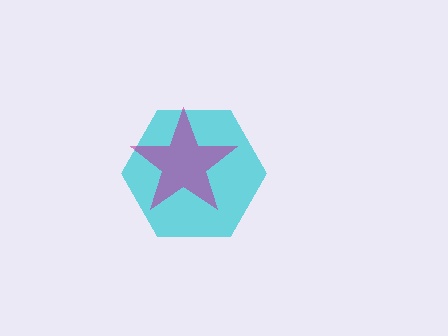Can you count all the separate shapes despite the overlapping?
Yes, there are 2 separate shapes.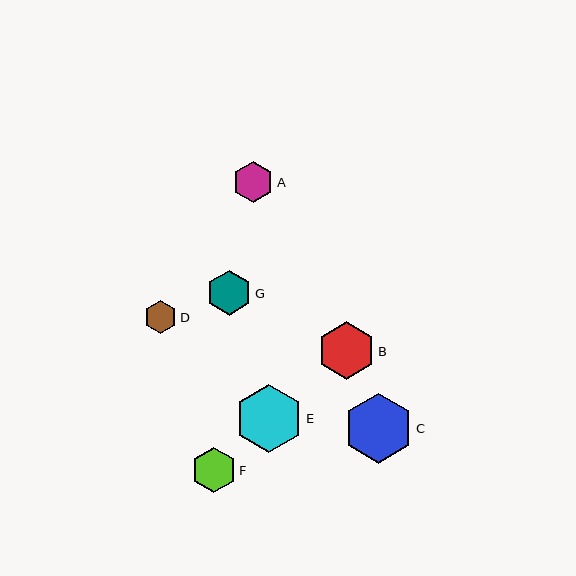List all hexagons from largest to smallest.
From largest to smallest: C, E, B, F, G, A, D.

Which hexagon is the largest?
Hexagon C is the largest with a size of approximately 70 pixels.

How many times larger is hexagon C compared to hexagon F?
Hexagon C is approximately 1.5 times the size of hexagon F.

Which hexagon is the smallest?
Hexagon D is the smallest with a size of approximately 33 pixels.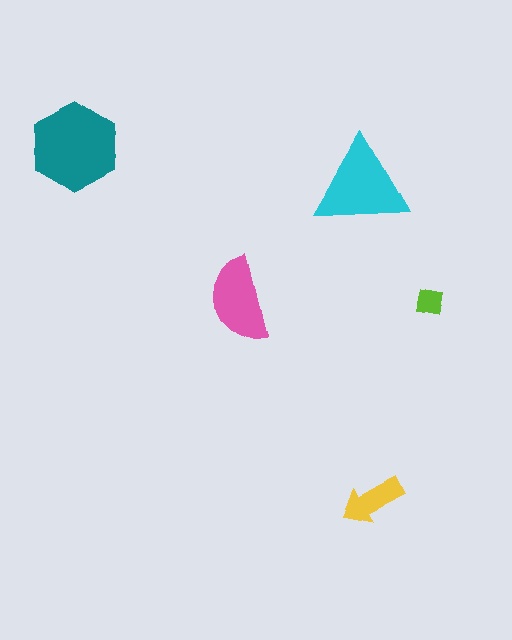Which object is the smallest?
The lime square.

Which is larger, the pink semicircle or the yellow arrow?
The pink semicircle.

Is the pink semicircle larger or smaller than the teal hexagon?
Smaller.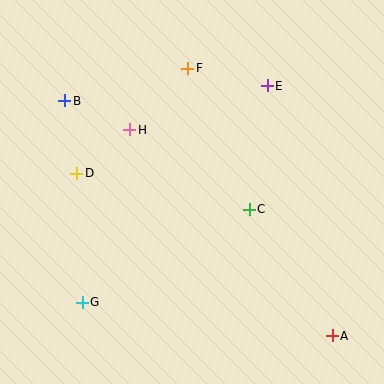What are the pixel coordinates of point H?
Point H is at (130, 130).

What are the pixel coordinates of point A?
Point A is at (332, 336).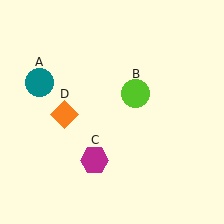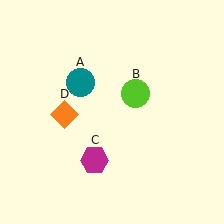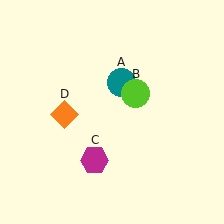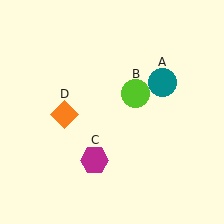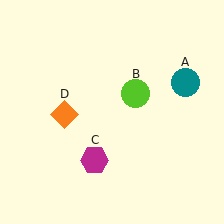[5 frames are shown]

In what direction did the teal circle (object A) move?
The teal circle (object A) moved right.